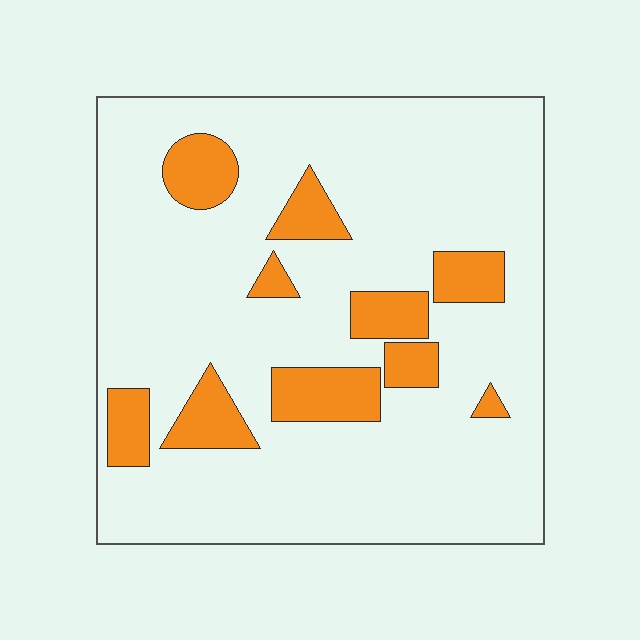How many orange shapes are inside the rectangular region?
10.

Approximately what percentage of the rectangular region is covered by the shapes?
Approximately 15%.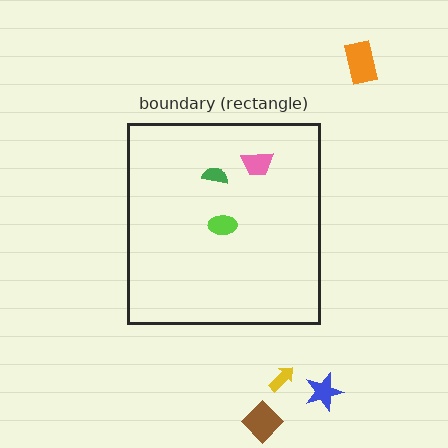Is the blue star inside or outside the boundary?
Outside.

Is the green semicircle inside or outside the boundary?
Inside.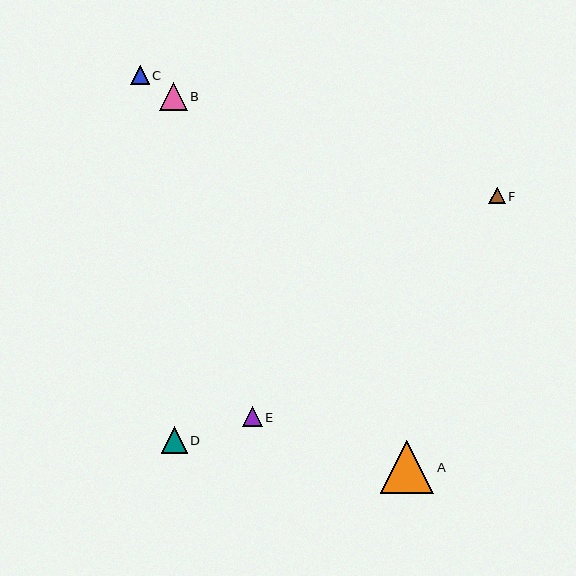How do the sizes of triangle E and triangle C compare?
Triangle E and triangle C are approximately the same size.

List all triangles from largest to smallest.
From largest to smallest: A, B, D, E, C, F.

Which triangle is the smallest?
Triangle F is the smallest with a size of approximately 17 pixels.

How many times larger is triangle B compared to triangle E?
Triangle B is approximately 1.4 times the size of triangle E.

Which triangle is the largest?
Triangle A is the largest with a size of approximately 53 pixels.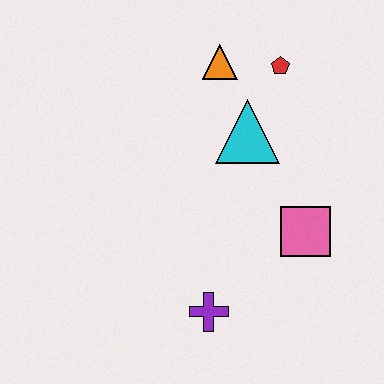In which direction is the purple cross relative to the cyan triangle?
The purple cross is below the cyan triangle.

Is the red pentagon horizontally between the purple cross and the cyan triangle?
No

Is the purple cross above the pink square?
No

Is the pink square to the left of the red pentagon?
No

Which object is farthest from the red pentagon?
The purple cross is farthest from the red pentagon.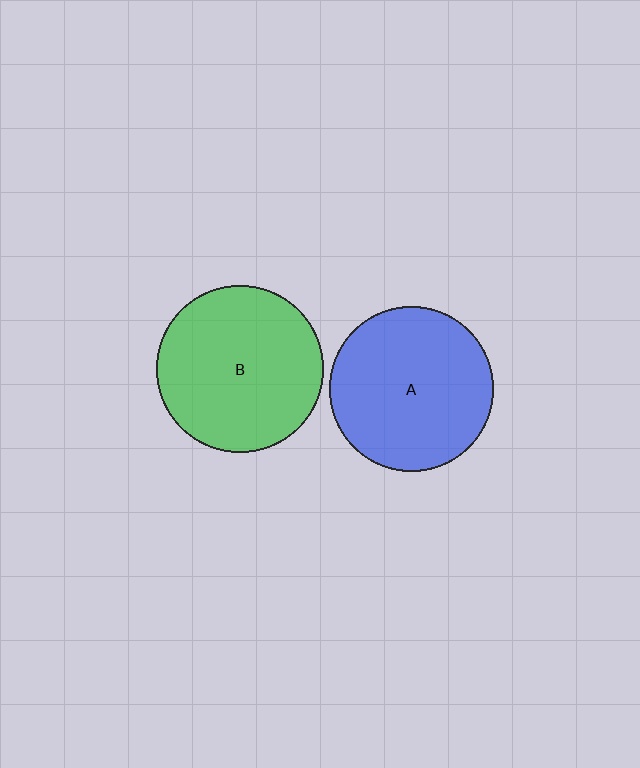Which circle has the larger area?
Circle B (green).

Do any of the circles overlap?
No, none of the circles overlap.